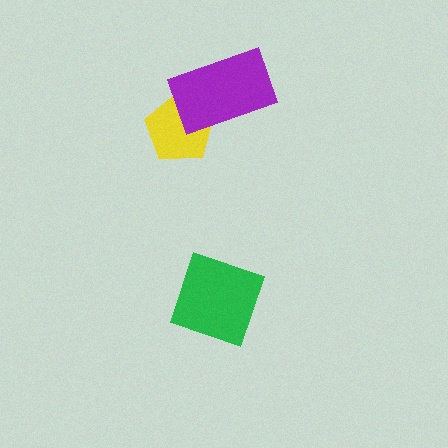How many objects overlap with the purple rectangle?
1 object overlaps with the purple rectangle.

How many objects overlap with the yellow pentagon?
1 object overlaps with the yellow pentagon.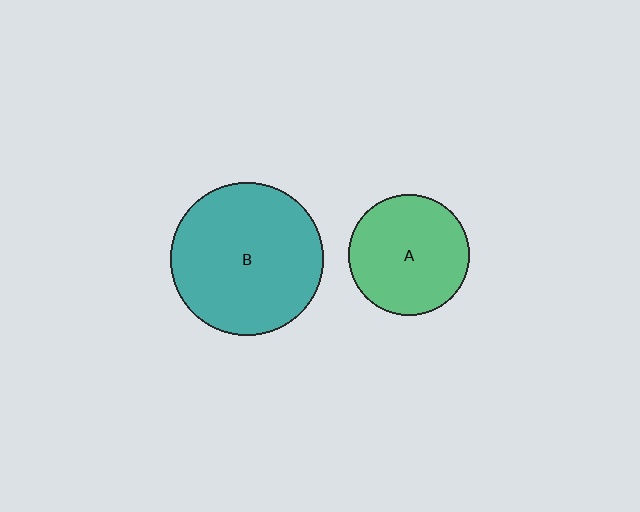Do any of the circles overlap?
No, none of the circles overlap.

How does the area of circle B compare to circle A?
Approximately 1.6 times.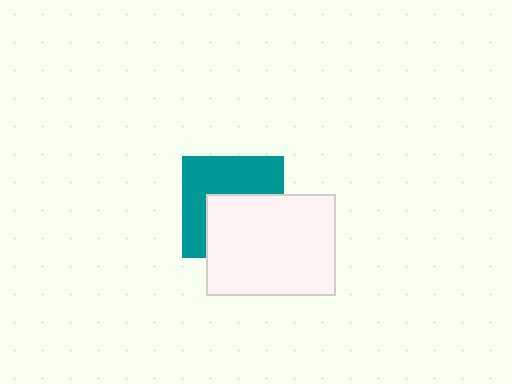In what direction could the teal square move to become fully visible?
The teal square could move toward the upper-left. That would shift it out from behind the white rectangle entirely.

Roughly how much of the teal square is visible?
About half of it is visible (roughly 52%).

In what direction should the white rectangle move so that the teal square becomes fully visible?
The white rectangle should move toward the lower-right. That is the shortest direction to clear the overlap and leave the teal square fully visible.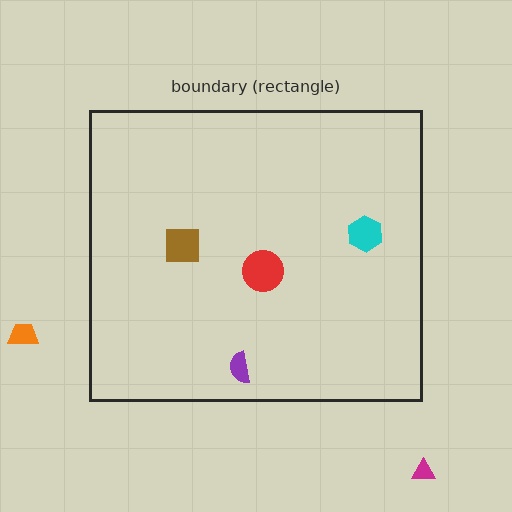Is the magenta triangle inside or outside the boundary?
Outside.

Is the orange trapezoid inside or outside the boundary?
Outside.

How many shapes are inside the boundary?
4 inside, 2 outside.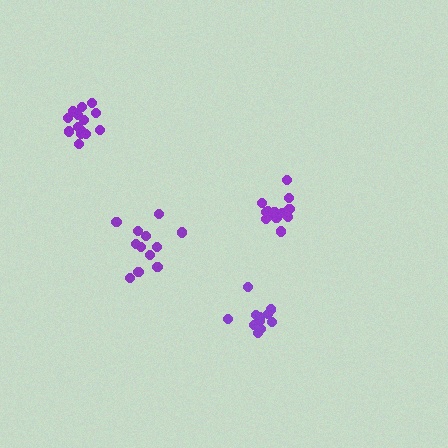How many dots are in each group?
Group 1: 11 dots, Group 2: 14 dots, Group 3: 13 dots, Group 4: 12 dots (50 total).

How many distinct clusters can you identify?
There are 4 distinct clusters.